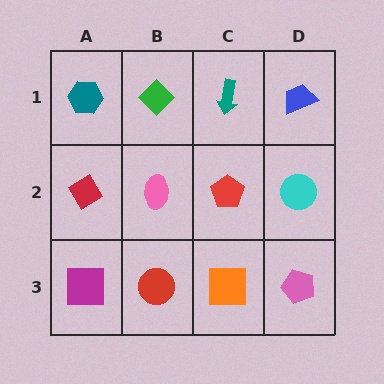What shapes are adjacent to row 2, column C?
A teal arrow (row 1, column C), an orange square (row 3, column C), a pink ellipse (row 2, column B), a cyan circle (row 2, column D).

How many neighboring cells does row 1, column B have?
3.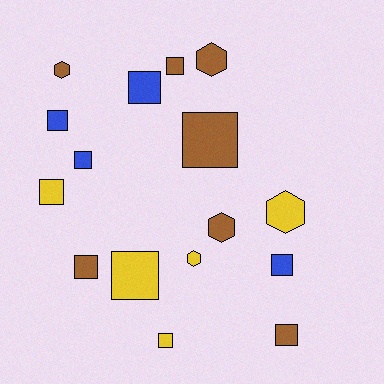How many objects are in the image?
There are 16 objects.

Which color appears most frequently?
Brown, with 7 objects.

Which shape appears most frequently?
Square, with 11 objects.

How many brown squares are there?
There are 4 brown squares.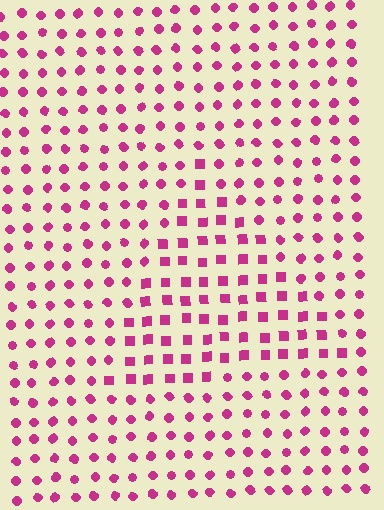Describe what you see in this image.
The image is filled with small magenta elements arranged in a uniform grid. A triangle-shaped region contains squares, while the surrounding area contains circles. The boundary is defined purely by the change in element shape.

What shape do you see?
I see a triangle.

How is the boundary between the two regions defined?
The boundary is defined by a change in element shape: squares inside vs. circles outside. All elements share the same color and spacing.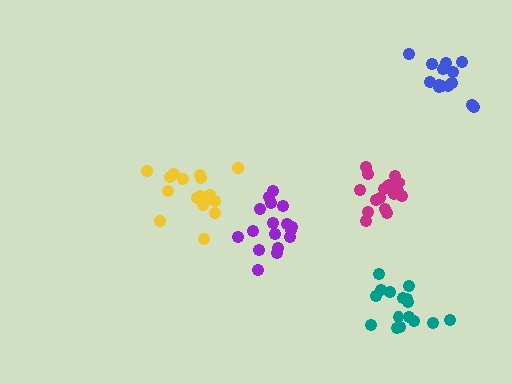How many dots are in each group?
Group 1: 16 dots, Group 2: 17 dots, Group 3: 14 dots, Group 4: 17 dots, Group 5: 17 dots (81 total).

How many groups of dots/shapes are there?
There are 5 groups.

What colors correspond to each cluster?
The clusters are colored: teal, magenta, blue, purple, yellow.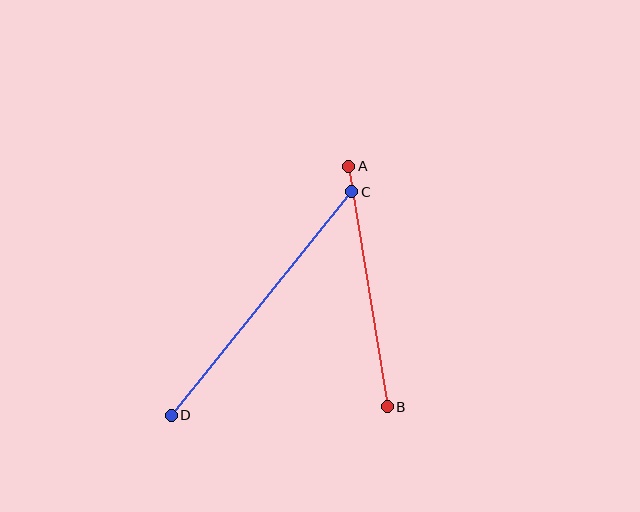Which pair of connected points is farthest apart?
Points C and D are farthest apart.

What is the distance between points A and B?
The distance is approximately 243 pixels.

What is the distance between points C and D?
The distance is approximately 287 pixels.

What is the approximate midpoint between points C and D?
The midpoint is at approximately (261, 304) pixels.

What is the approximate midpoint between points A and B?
The midpoint is at approximately (368, 287) pixels.